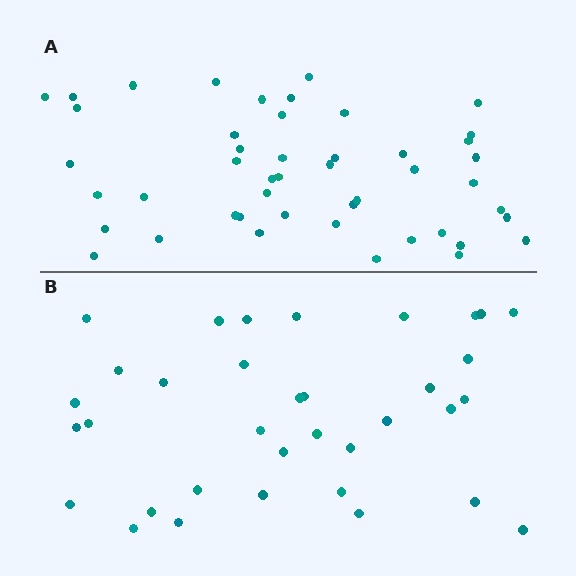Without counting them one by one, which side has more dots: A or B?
Region A (the top region) has more dots.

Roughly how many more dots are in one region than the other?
Region A has roughly 12 or so more dots than region B.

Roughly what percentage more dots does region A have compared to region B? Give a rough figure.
About 35% more.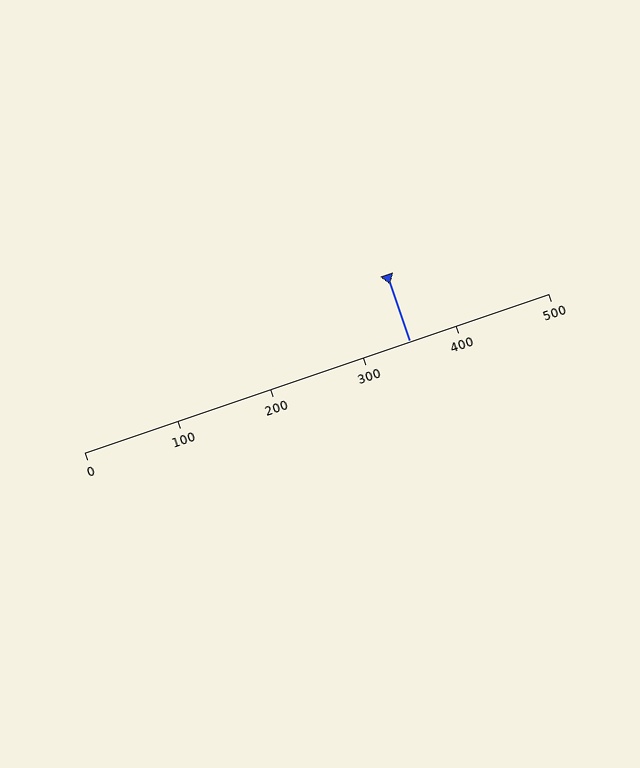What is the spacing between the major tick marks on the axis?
The major ticks are spaced 100 apart.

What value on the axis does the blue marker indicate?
The marker indicates approximately 350.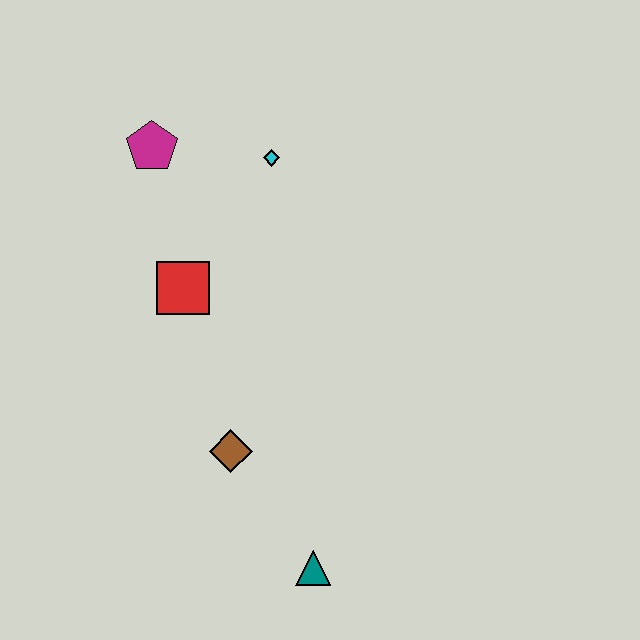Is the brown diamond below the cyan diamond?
Yes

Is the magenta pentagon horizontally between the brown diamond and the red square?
No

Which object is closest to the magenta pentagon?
The cyan diamond is closest to the magenta pentagon.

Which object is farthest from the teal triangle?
The magenta pentagon is farthest from the teal triangle.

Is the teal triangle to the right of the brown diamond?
Yes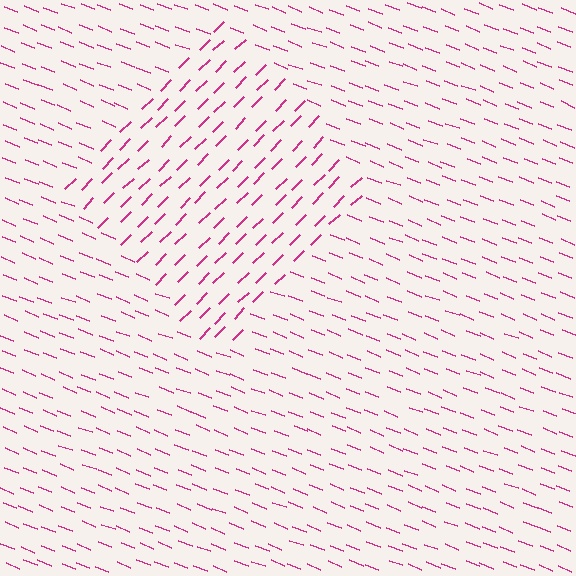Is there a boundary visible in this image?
Yes, there is a texture boundary formed by a change in line orientation.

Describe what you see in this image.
The image is filled with small magenta line segments. A diamond region in the image has lines oriented differently from the surrounding lines, creating a visible texture boundary.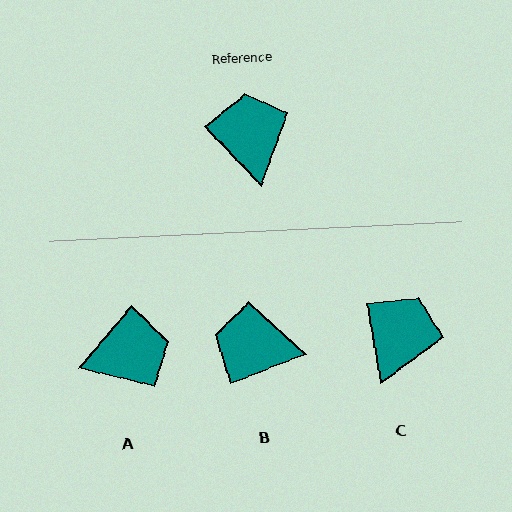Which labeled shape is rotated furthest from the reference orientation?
A, about 84 degrees away.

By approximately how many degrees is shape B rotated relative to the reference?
Approximately 68 degrees counter-clockwise.